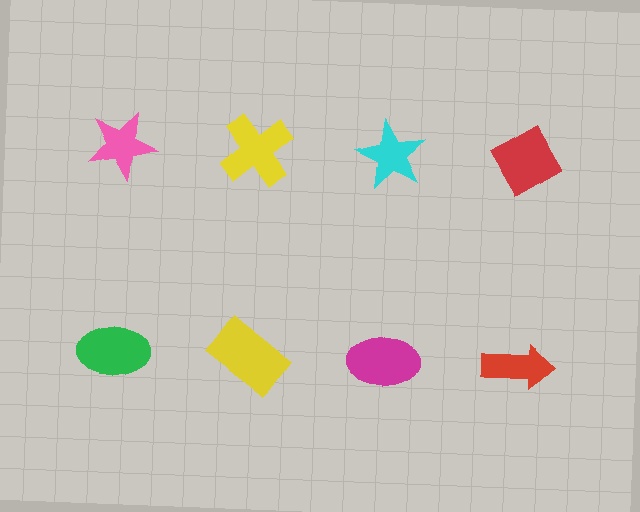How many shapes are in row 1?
4 shapes.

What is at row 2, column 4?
A red arrow.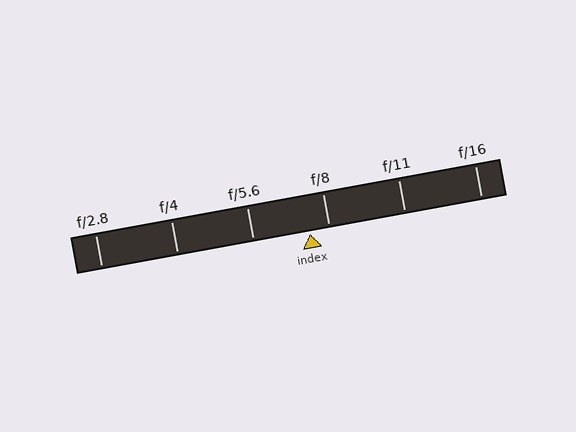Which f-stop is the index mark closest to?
The index mark is closest to f/8.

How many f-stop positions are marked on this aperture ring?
There are 6 f-stop positions marked.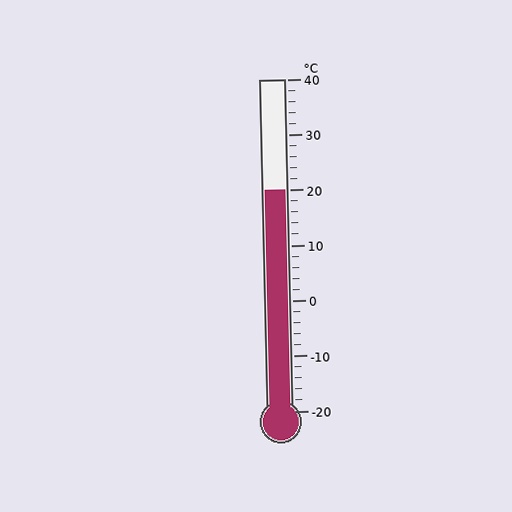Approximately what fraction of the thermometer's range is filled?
The thermometer is filled to approximately 65% of its range.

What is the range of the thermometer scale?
The thermometer scale ranges from -20°C to 40°C.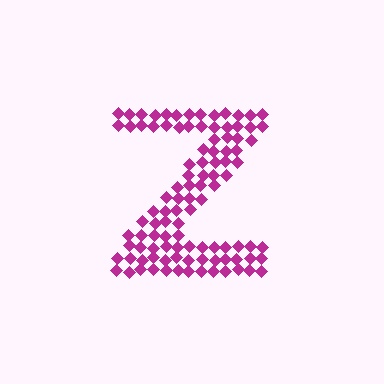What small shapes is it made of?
It is made of small diamonds.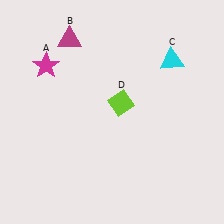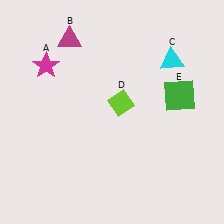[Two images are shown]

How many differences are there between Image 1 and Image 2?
There is 1 difference between the two images.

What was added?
A green square (E) was added in Image 2.